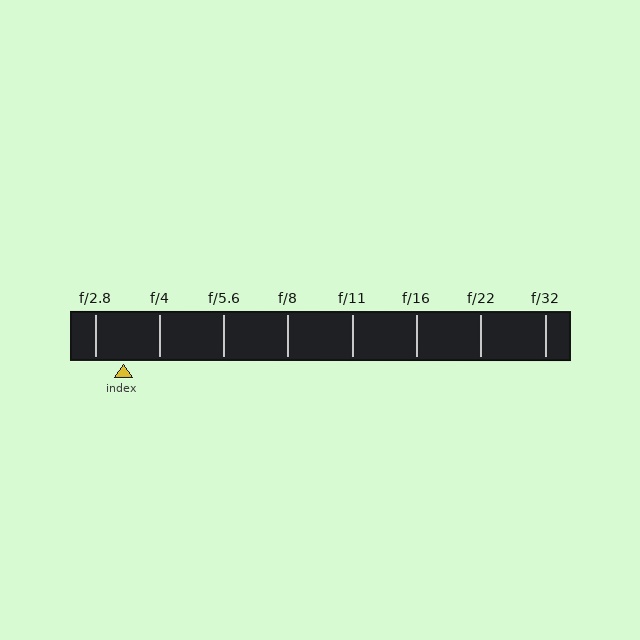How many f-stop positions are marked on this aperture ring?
There are 8 f-stop positions marked.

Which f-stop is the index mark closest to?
The index mark is closest to f/2.8.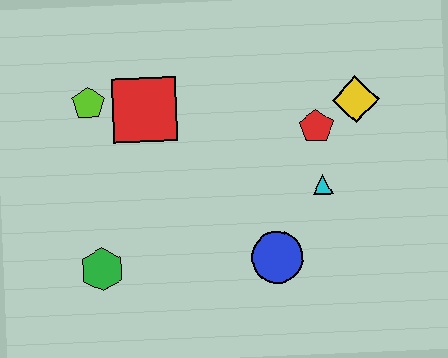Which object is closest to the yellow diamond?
The red pentagon is closest to the yellow diamond.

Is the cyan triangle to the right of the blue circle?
Yes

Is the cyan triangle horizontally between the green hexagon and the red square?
No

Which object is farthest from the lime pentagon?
The yellow diamond is farthest from the lime pentagon.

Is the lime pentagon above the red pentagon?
Yes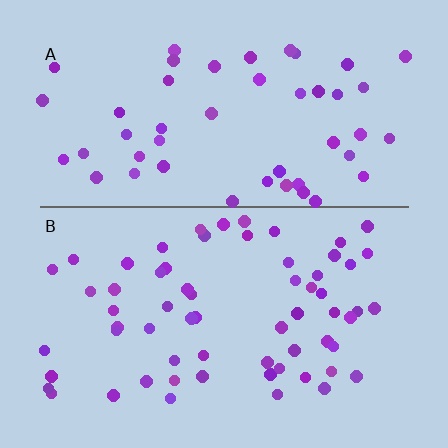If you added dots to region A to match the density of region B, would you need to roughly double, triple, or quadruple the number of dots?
Approximately double.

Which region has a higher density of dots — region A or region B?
B (the bottom).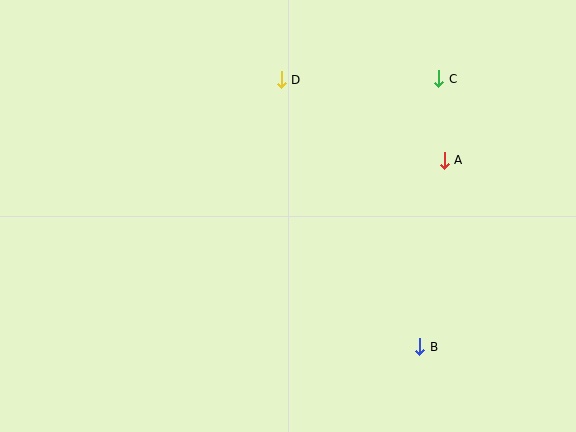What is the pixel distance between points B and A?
The distance between B and A is 188 pixels.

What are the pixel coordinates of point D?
Point D is at (281, 80).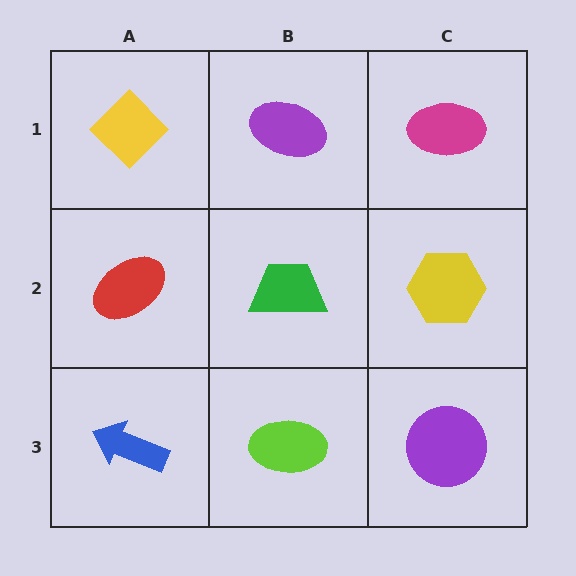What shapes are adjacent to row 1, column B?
A green trapezoid (row 2, column B), a yellow diamond (row 1, column A), a magenta ellipse (row 1, column C).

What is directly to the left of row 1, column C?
A purple ellipse.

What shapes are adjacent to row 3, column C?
A yellow hexagon (row 2, column C), a lime ellipse (row 3, column B).